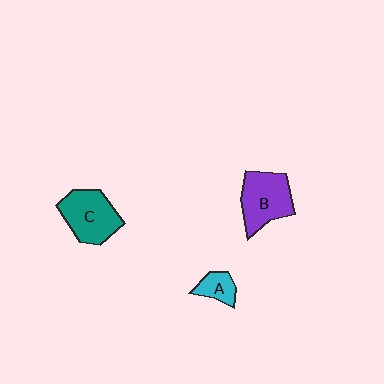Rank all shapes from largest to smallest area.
From largest to smallest: B (purple), C (teal), A (cyan).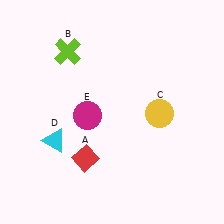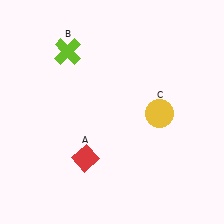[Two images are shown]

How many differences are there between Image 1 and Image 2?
There are 2 differences between the two images.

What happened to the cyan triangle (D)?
The cyan triangle (D) was removed in Image 2. It was in the bottom-left area of Image 1.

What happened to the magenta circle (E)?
The magenta circle (E) was removed in Image 2. It was in the bottom-left area of Image 1.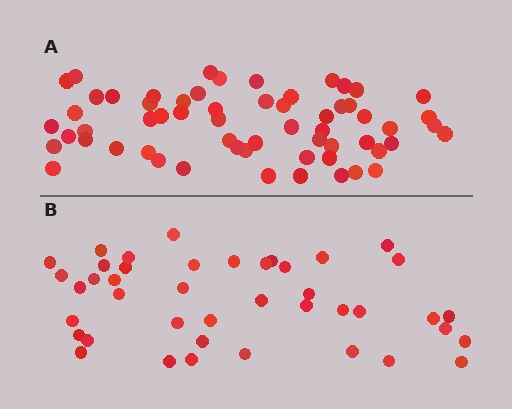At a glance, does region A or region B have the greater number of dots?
Region A (the top region) has more dots.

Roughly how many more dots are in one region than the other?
Region A has approximately 20 more dots than region B.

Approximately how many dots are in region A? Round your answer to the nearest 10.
About 60 dots.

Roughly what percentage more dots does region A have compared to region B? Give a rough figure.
About 45% more.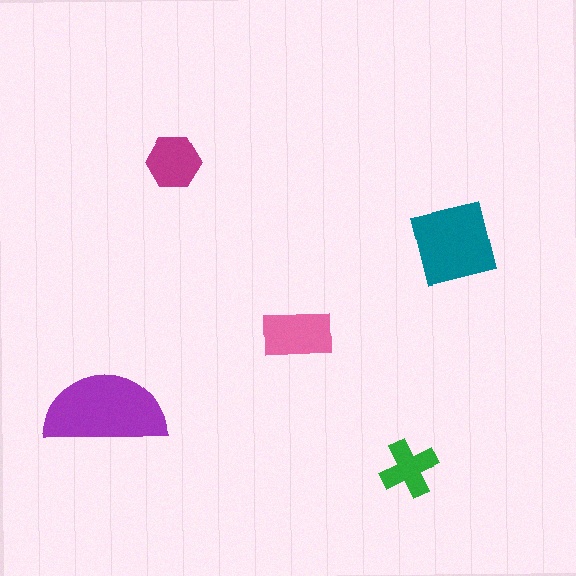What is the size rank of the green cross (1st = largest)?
5th.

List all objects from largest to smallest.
The purple semicircle, the teal square, the pink rectangle, the magenta hexagon, the green cross.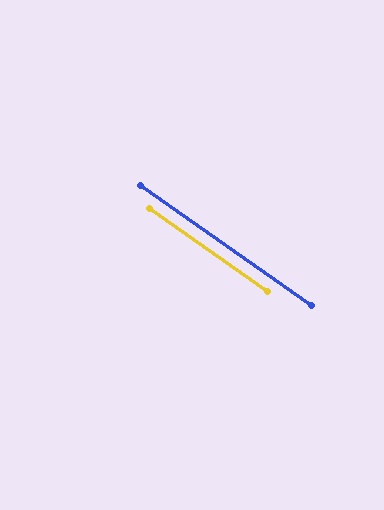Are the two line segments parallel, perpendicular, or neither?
Parallel — their directions differ by only 0.4°.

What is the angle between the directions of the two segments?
Approximately 0 degrees.